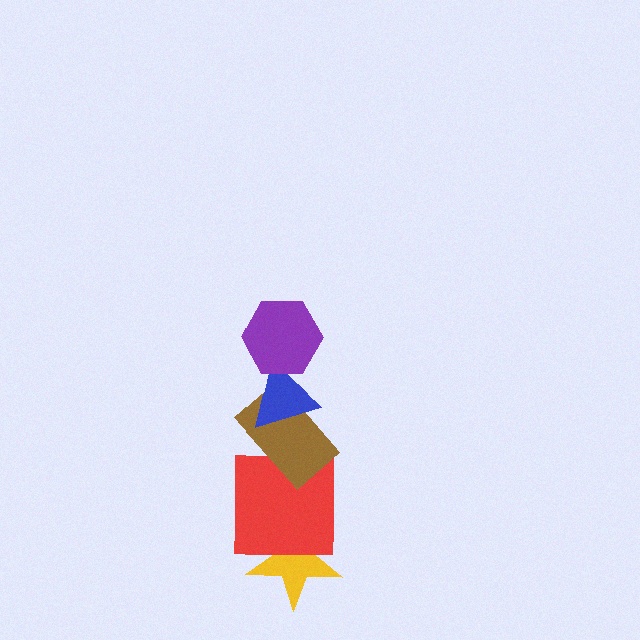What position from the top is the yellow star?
The yellow star is 5th from the top.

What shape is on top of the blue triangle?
The purple hexagon is on top of the blue triangle.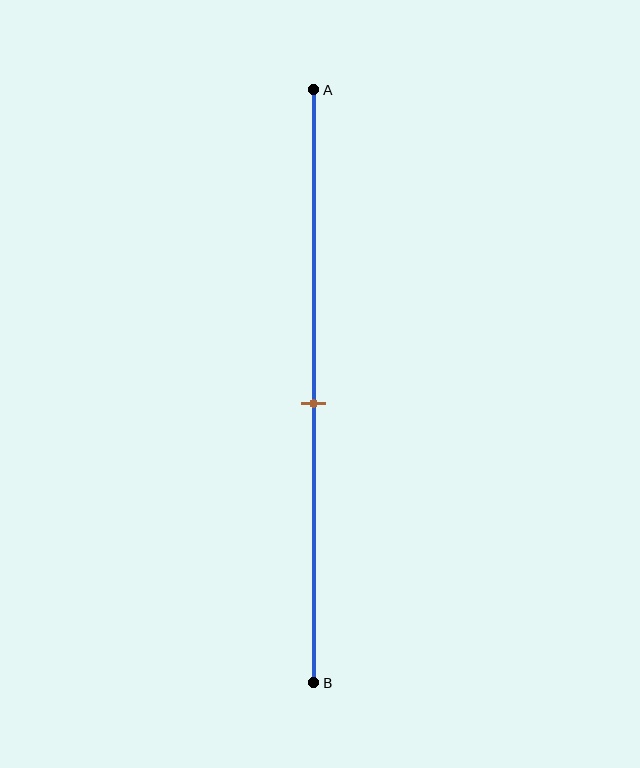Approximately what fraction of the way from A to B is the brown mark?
The brown mark is approximately 55% of the way from A to B.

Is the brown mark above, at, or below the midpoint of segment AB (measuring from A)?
The brown mark is approximately at the midpoint of segment AB.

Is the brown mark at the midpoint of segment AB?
Yes, the mark is approximately at the midpoint.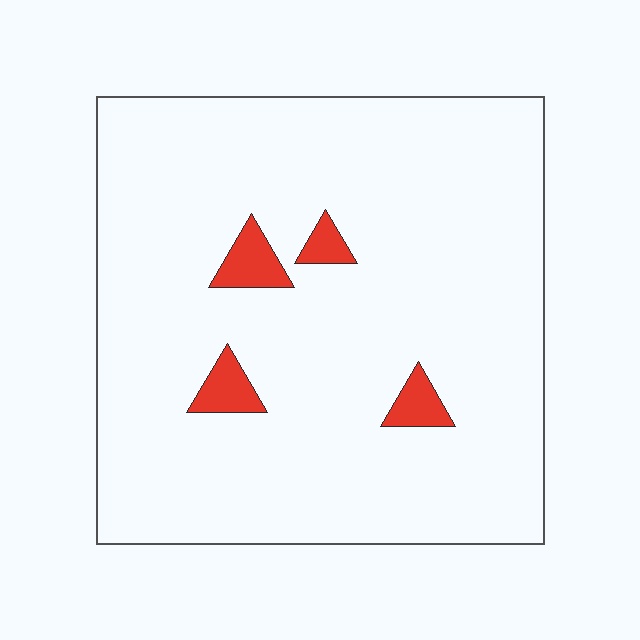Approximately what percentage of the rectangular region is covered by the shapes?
Approximately 5%.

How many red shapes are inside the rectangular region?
4.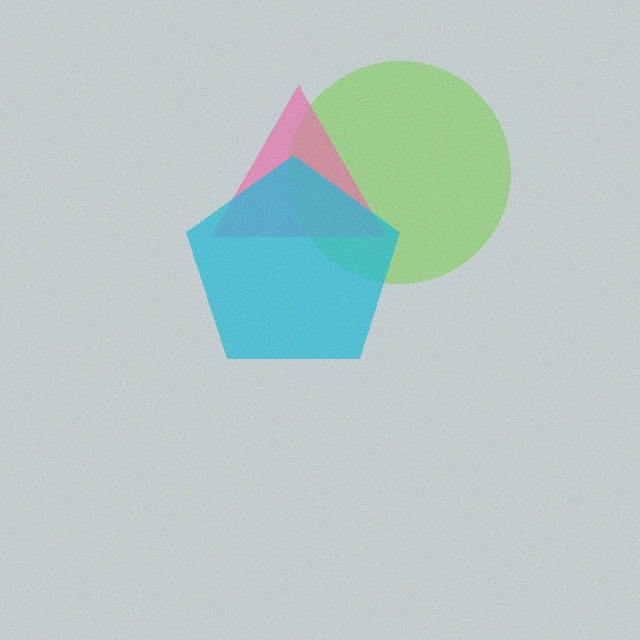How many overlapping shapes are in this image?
There are 3 overlapping shapes in the image.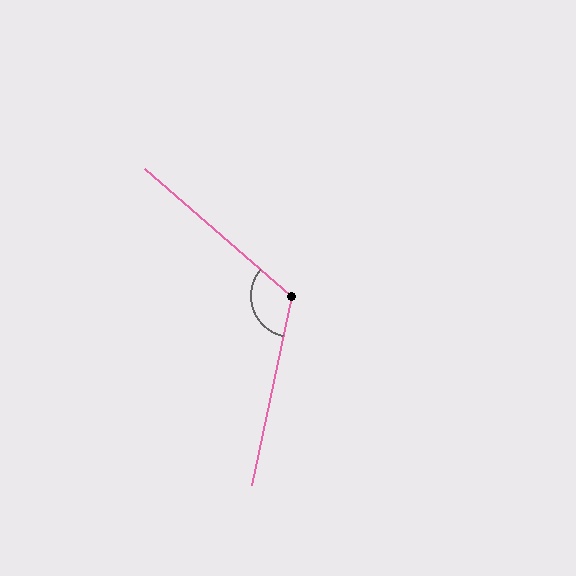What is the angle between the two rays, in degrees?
Approximately 119 degrees.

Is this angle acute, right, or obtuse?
It is obtuse.